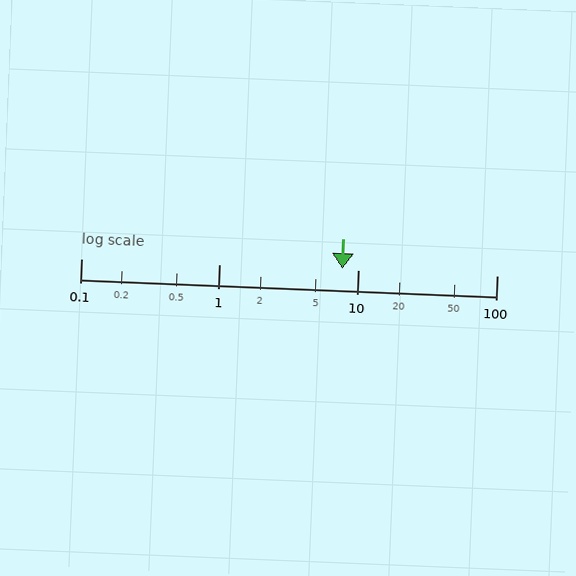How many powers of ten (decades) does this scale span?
The scale spans 3 decades, from 0.1 to 100.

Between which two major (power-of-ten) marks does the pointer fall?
The pointer is between 1 and 10.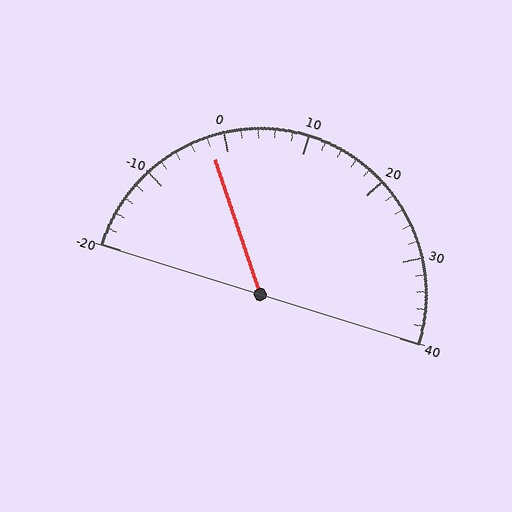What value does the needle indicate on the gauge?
The needle indicates approximately -2.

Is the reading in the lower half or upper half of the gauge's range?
The reading is in the lower half of the range (-20 to 40).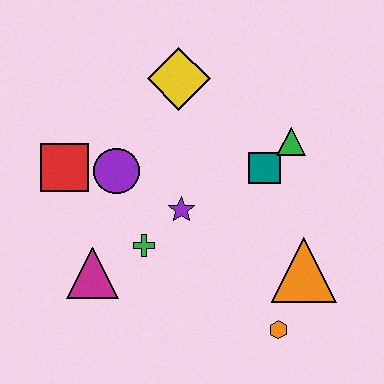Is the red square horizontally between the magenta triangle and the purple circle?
No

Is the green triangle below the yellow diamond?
Yes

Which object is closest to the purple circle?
The red square is closest to the purple circle.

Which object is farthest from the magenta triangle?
The green triangle is farthest from the magenta triangle.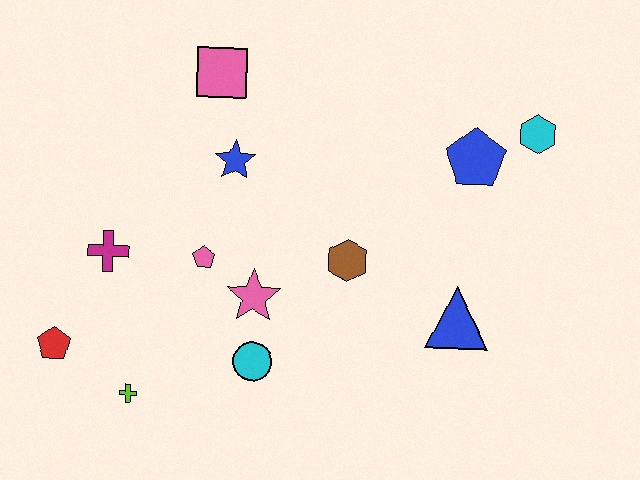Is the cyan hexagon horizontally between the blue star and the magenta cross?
No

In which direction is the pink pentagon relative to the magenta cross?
The pink pentagon is to the right of the magenta cross.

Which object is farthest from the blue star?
The cyan hexagon is farthest from the blue star.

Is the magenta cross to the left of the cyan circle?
Yes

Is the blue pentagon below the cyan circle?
No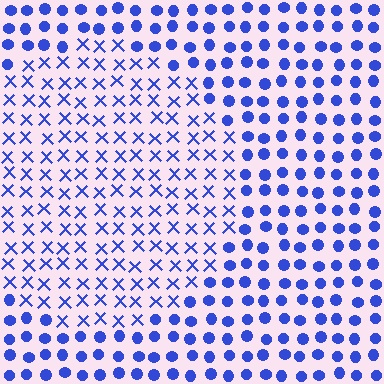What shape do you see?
I see a circle.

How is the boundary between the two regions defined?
The boundary is defined by a change in element shape: X marks inside vs. circles outside. All elements share the same color and spacing.